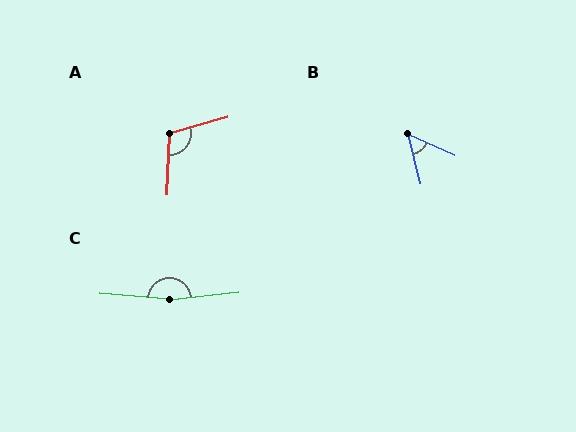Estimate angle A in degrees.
Approximately 108 degrees.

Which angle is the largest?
C, at approximately 170 degrees.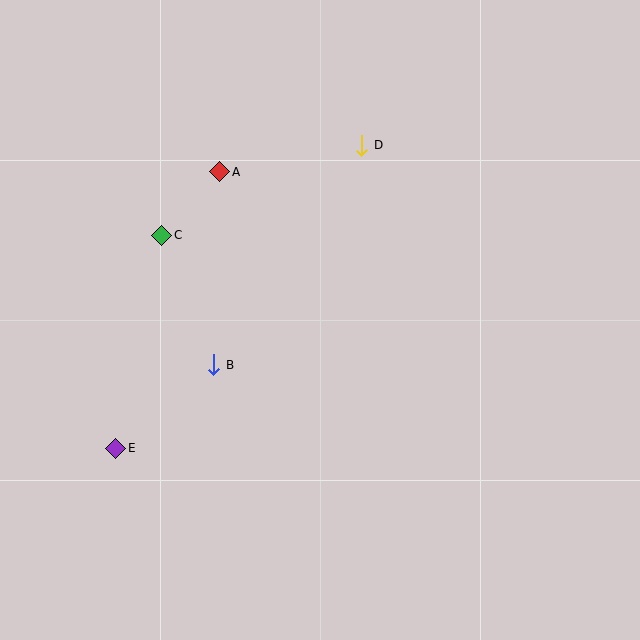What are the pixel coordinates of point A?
Point A is at (220, 172).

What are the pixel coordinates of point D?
Point D is at (362, 145).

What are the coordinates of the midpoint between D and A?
The midpoint between D and A is at (291, 158).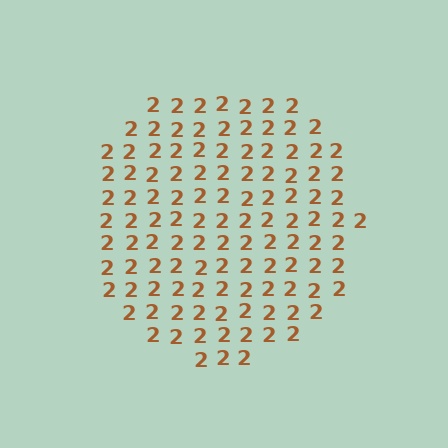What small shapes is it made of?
It is made of small digit 2's.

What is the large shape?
The large shape is a circle.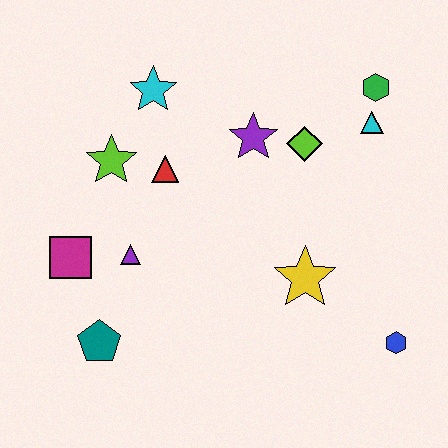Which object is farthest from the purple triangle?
The green hexagon is farthest from the purple triangle.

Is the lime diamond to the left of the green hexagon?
Yes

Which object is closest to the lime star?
The red triangle is closest to the lime star.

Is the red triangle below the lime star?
Yes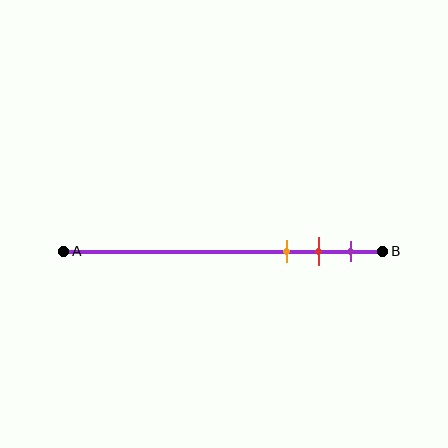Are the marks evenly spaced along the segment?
Yes, the marks are approximately evenly spaced.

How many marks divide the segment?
There are 3 marks dividing the segment.